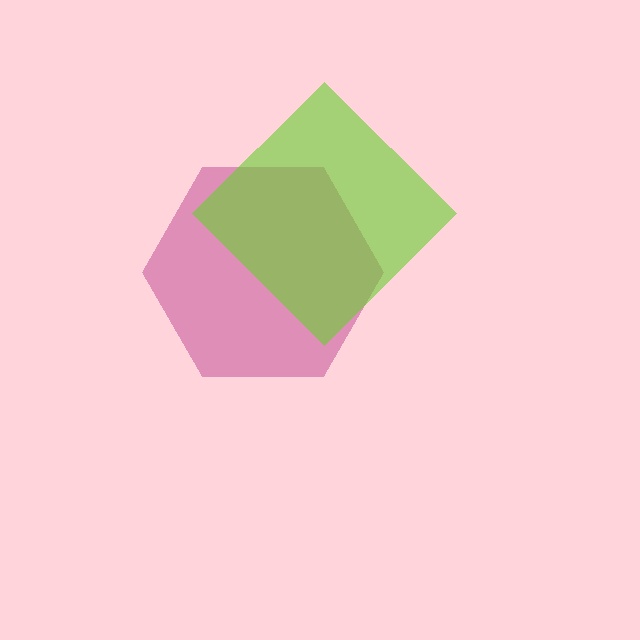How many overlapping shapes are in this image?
There are 2 overlapping shapes in the image.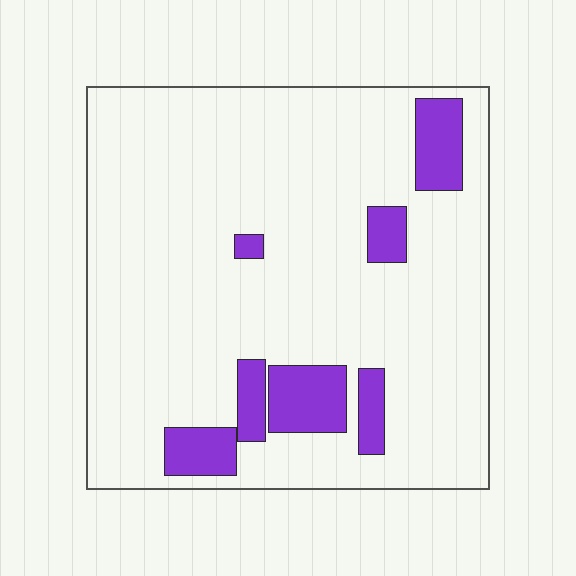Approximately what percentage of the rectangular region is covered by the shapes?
Approximately 15%.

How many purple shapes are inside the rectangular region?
7.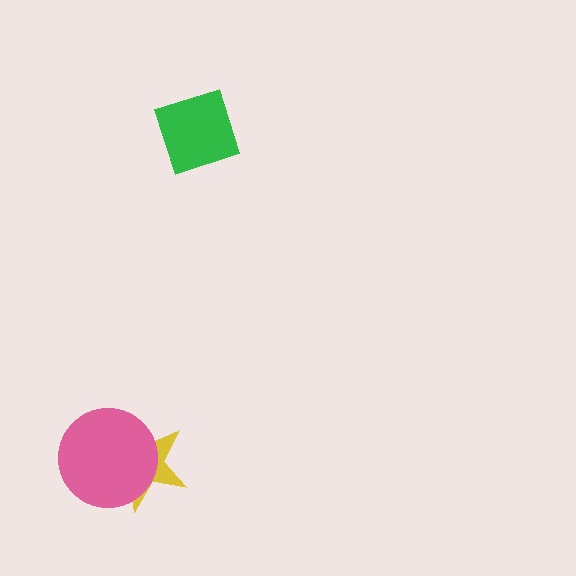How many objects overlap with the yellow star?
1 object overlaps with the yellow star.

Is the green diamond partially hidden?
No, no other shape covers it.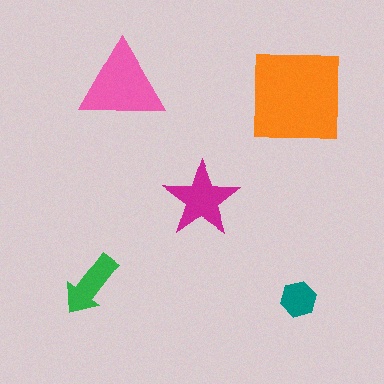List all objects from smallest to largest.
The teal hexagon, the green arrow, the magenta star, the pink triangle, the orange square.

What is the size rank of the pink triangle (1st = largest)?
2nd.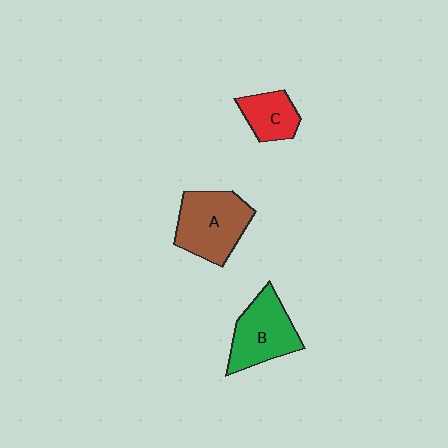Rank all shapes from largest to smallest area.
From largest to smallest: A (brown), B (green), C (red).